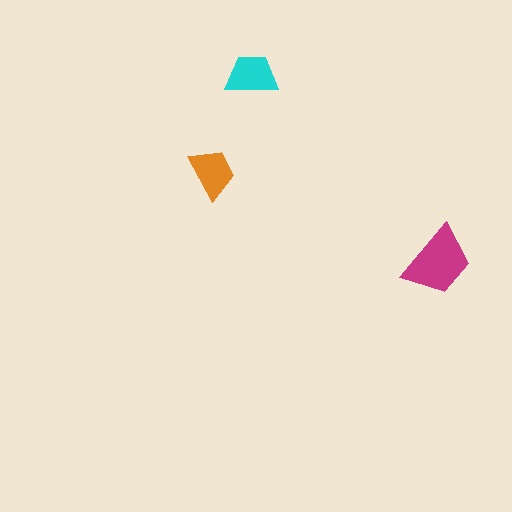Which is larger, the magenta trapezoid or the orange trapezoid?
The magenta one.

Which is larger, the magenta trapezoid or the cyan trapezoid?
The magenta one.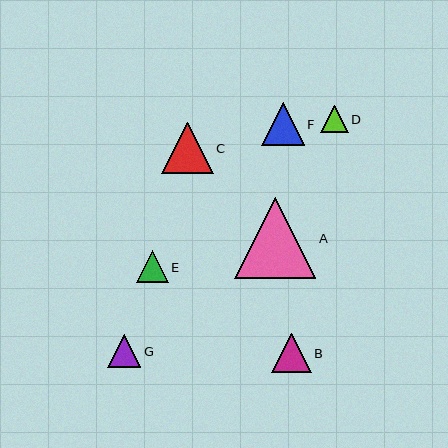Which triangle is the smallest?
Triangle D is the smallest with a size of approximately 27 pixels.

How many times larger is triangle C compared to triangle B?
Triangle C is approximately 1.3 times the size of triangle B.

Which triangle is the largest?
Triangle A is the largest with a size of approximately 82 pixels.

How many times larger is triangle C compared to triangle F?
Triangle C is approximately 1.2 times the size of triangle F.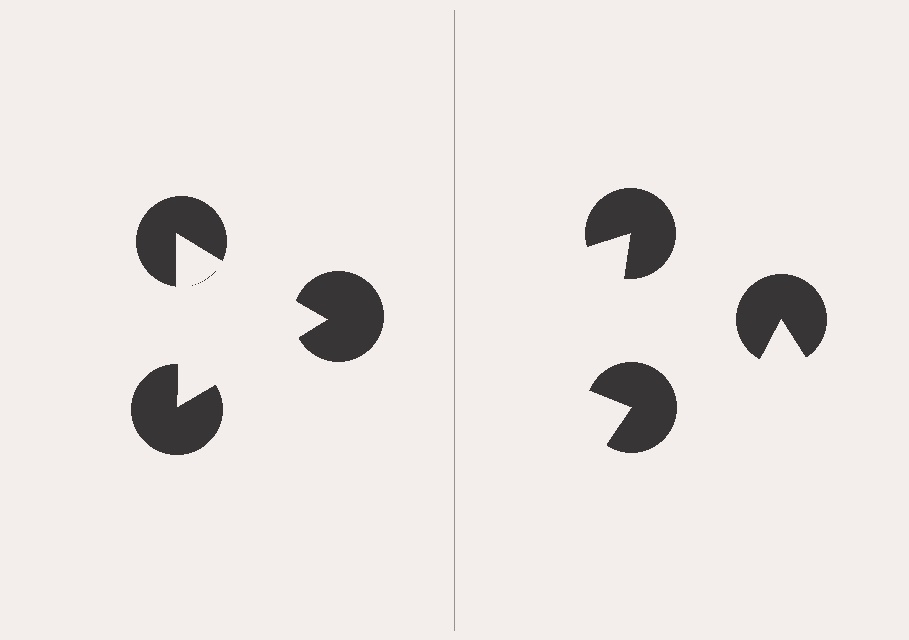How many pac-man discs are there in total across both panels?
6 — 3 on each side.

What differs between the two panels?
The pac-man discs are positioned identically on both sides; only the wedge orientations differ. On the left they align to a triangle; on the right they are misaligned.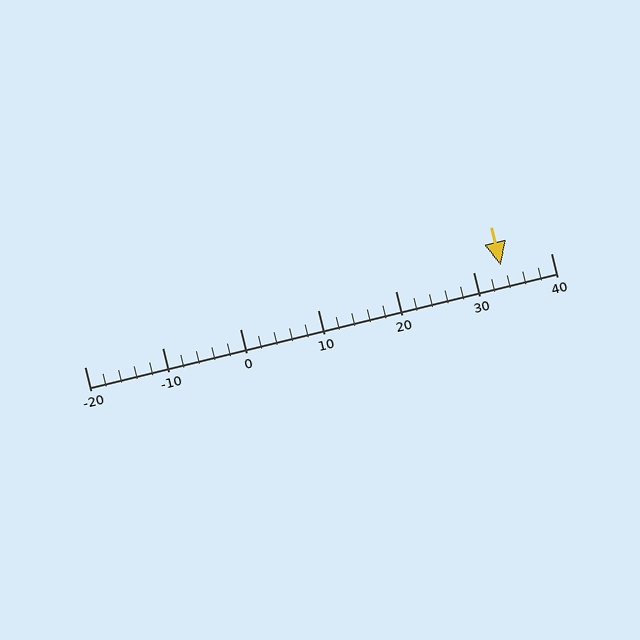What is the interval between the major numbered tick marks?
The major tick marks are spaced 10 units apart.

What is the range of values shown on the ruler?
The ruler shows values from -20 to 40.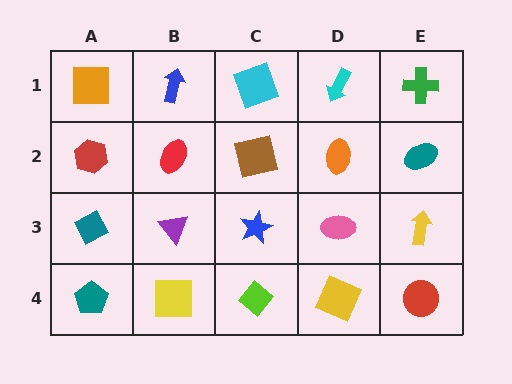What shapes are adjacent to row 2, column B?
A blue arrow (row 1, column B), a purple triangle (row 3, column B), a red hexagon (row 2, column A), a brown square (row 2, column C).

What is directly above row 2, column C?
A cyan square.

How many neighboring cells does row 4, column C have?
3.